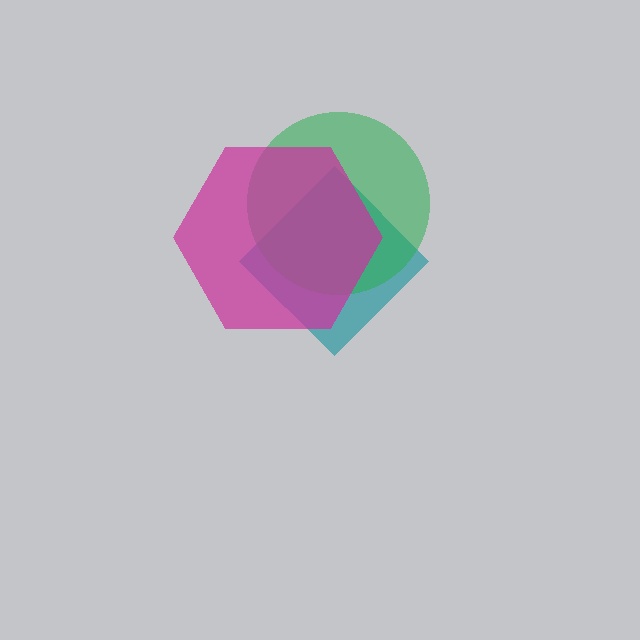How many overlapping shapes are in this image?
There are 3 overlapping shapes in the image.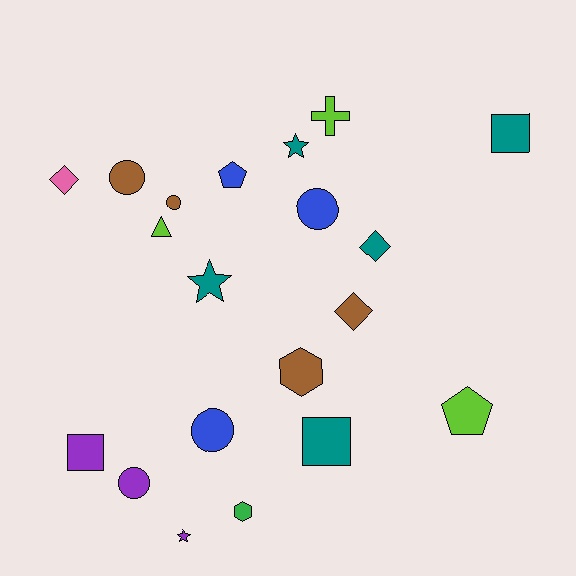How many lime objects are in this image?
There are 3 lime objects.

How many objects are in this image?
There are 20 objects.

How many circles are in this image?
There are 5 circles.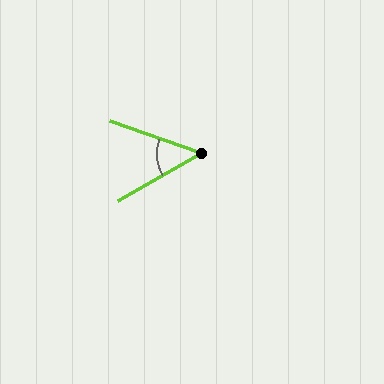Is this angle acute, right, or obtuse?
It is acute.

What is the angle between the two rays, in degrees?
Approximately 49 degrees.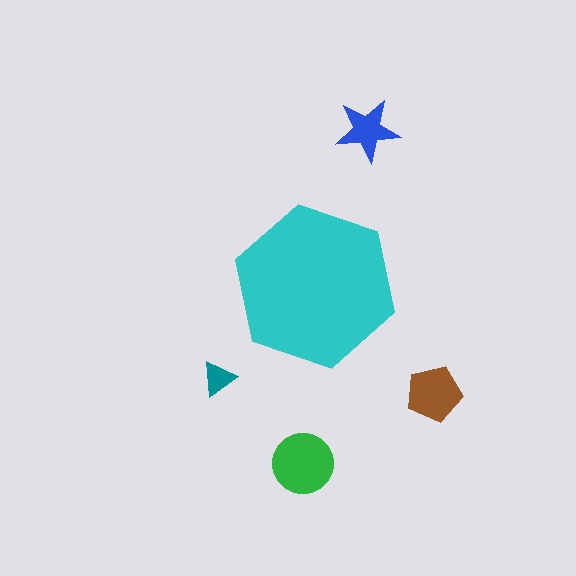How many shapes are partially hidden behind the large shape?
0 shapes are partially hidden.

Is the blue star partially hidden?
No, the blue star is fully visible.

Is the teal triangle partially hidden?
No, the teal triangle is fully visible.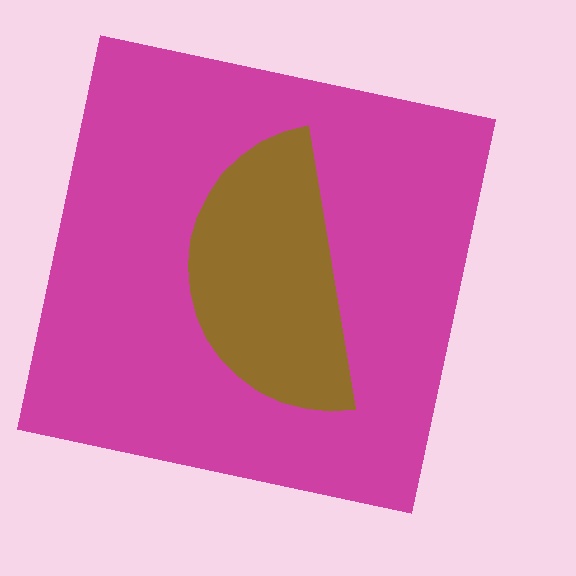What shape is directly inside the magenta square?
The brown semicircle.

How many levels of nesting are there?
2.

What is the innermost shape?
The brown semicircle.